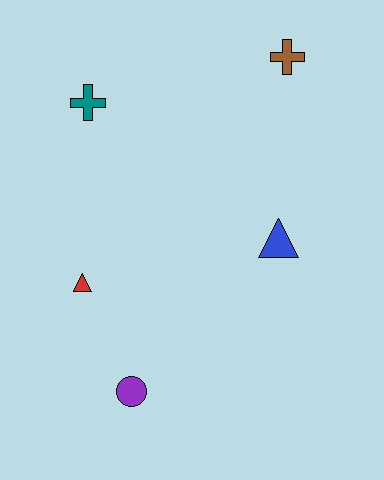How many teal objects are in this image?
There is 1 teal object.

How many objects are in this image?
There are 5 objects.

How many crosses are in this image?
There are 2 crosses.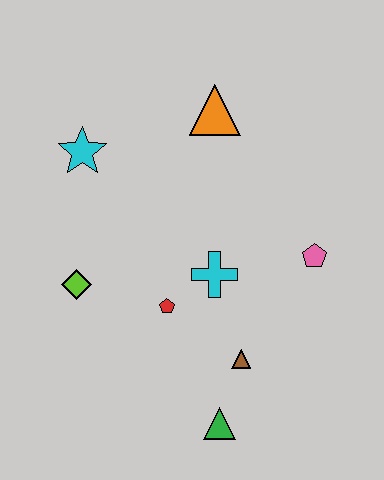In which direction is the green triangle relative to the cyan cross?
The green triangle is below the cyan cross.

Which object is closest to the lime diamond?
The red pentagon is closest to the lime diamond.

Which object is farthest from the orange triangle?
The green triangle is farthest from the orange triangle.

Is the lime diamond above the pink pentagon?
No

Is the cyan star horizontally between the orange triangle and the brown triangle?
No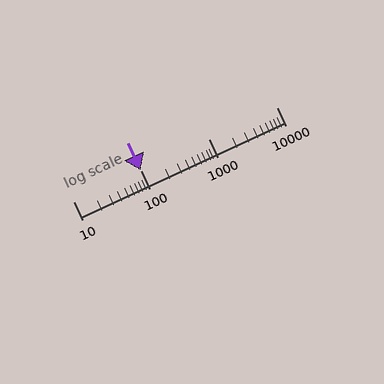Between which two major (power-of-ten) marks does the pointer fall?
The pointer is between 100 and 1000.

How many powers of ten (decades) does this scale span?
The scale spans 3 decades, from 10 to 10000.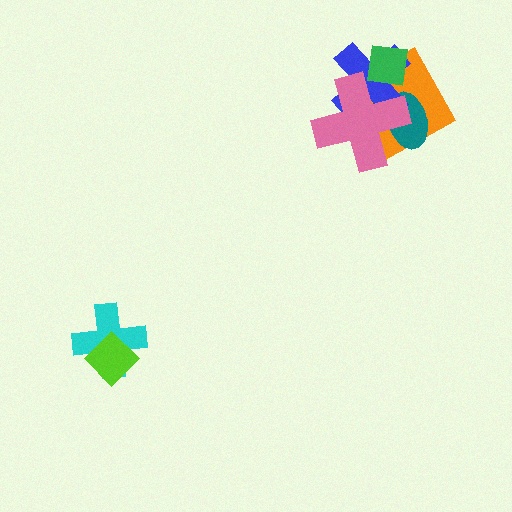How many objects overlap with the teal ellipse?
3 objects overlap with the teal ellipse.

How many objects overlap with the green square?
3 objects overlap with the green square.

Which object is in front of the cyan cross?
The lime diamond is in front of the cyan cross.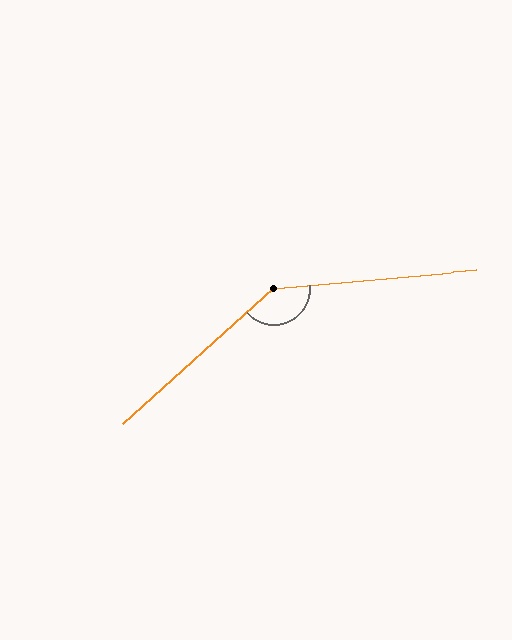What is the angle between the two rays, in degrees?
Approximately 143 degrees.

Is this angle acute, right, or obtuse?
It is obtuse.